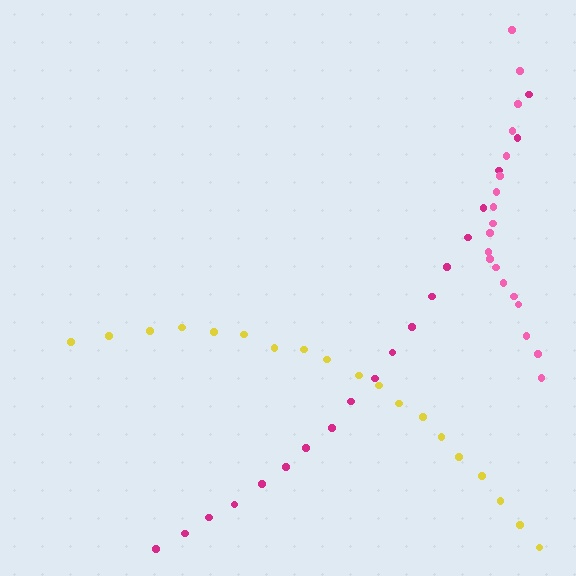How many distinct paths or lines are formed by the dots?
There are 3 distinct paths.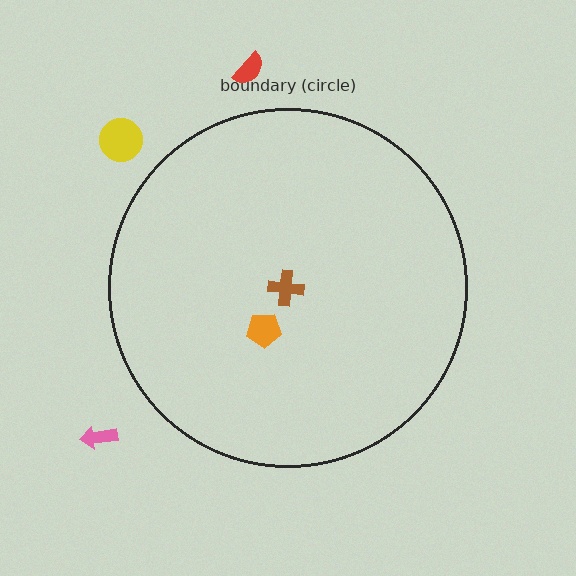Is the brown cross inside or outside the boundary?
Inside.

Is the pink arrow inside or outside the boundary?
Outside.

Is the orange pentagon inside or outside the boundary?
Inside.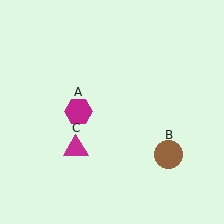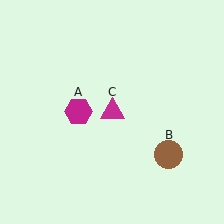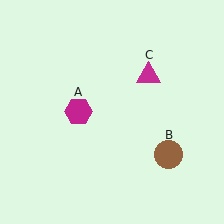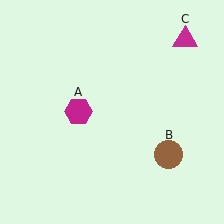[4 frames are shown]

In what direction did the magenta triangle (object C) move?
The magenta triangle (object C) moved up and to the right.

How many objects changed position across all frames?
1 object changed position: magenta triangle (object C).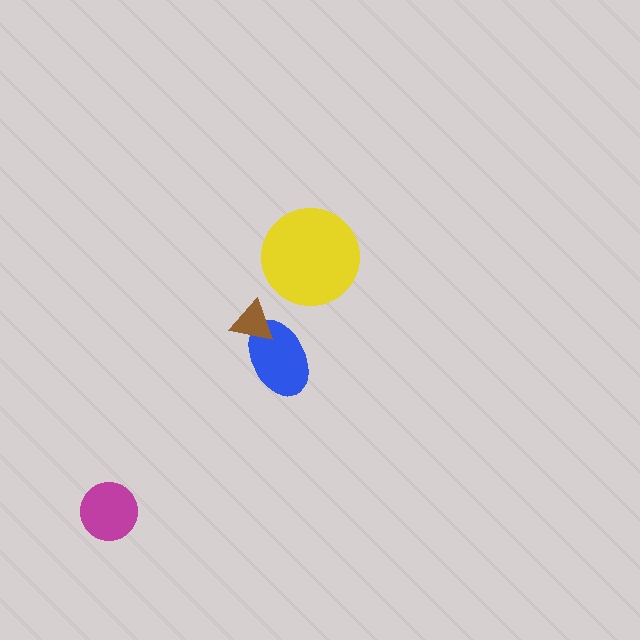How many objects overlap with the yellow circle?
0 objects overlap with the yellow circle.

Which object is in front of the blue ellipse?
The brown triangle is in front of the blue ellipse.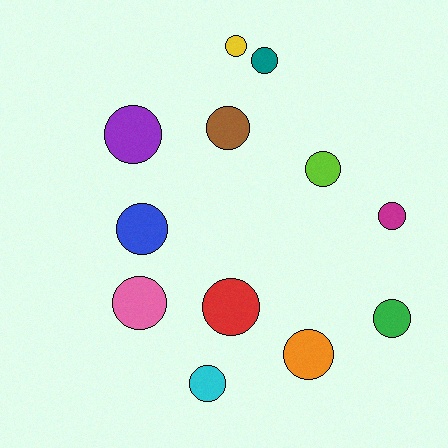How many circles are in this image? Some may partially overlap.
There are 12 circles.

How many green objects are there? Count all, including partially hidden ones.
There is 1 green object.